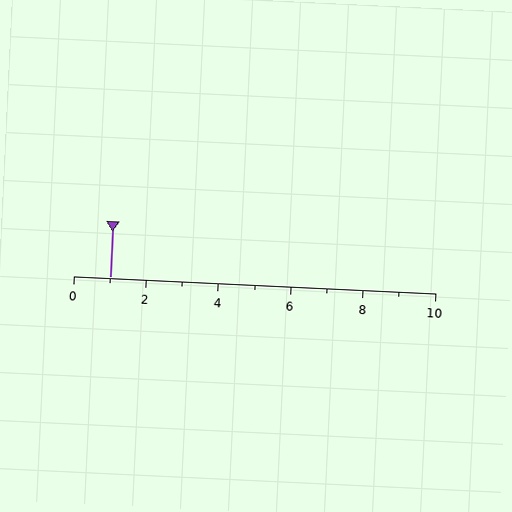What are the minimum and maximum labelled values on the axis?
The axis runs from 0 to 10.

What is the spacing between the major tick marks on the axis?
The major ticks are spaced 2 apart.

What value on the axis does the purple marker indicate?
The marker indicates approximately 1.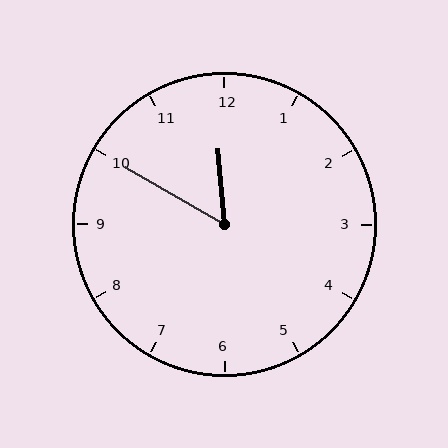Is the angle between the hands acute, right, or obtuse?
It is acute.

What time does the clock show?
11:50.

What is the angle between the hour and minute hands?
Approximately 55 degrees.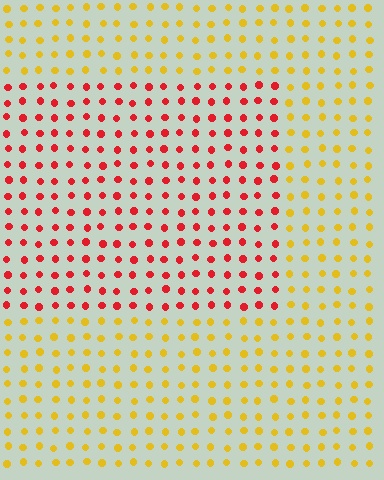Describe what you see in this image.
The image is filled with small yellow elements in a uniform arrangement. A rectangle-shaped region is visible where the elements are tinted to a slightly different hue, forming a subtle color boundary.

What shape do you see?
I see a rectangle.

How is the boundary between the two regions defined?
The boundary is defined purely by a slight shift in hue (about 53 degrees). Spacing, size, and orientation are identical on both sides.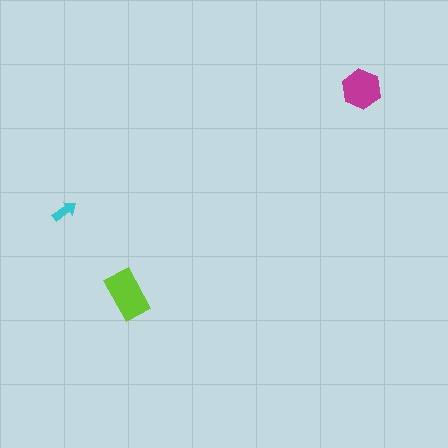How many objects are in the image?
There are 3 objects in the image.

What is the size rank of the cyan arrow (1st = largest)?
3rd.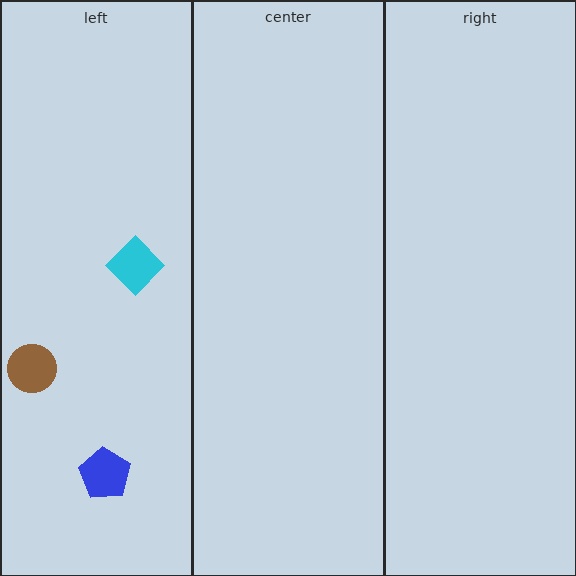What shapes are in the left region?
The brown circle, the blue pentagon, the cyan diamond.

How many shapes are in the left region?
3.